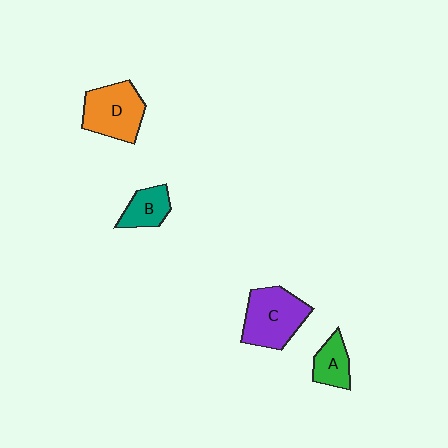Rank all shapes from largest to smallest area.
From largest to smallest: C (purple), D (orange), B (teal), A (green).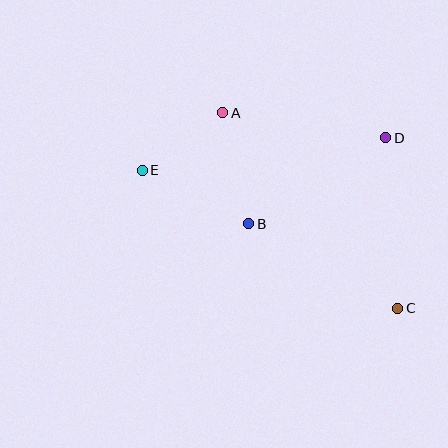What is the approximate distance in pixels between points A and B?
The distance between A and B is approximately 114 pixels.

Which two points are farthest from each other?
Points C and E are farthest from each other.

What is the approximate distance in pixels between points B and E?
The distance between B and E is approximately 119 pixels.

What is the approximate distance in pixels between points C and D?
The distance between C and D is approximately 171 pixels.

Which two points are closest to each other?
Points A and E are closest to each other.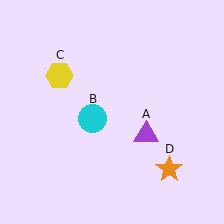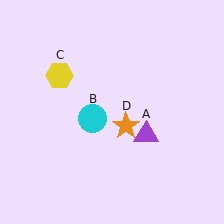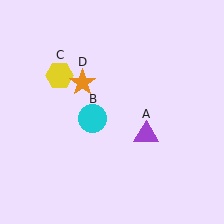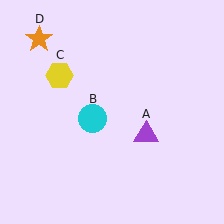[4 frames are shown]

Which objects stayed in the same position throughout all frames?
Purple triangle (object A) and cyan circle (object B) and yellow hexagon (object C) remained stationary.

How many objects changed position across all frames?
1 object changed position: orange star (object D).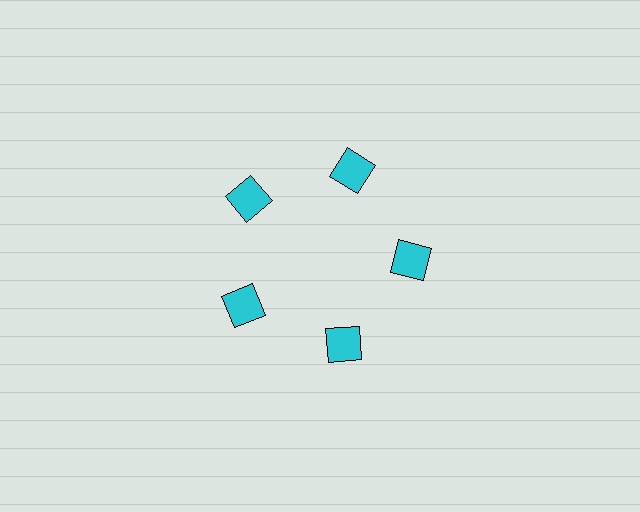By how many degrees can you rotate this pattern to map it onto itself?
The pattern maps onto itself every 72 degrees of rotation.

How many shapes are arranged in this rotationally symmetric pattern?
There are 5 shapes, arranged in 5 groups of 1.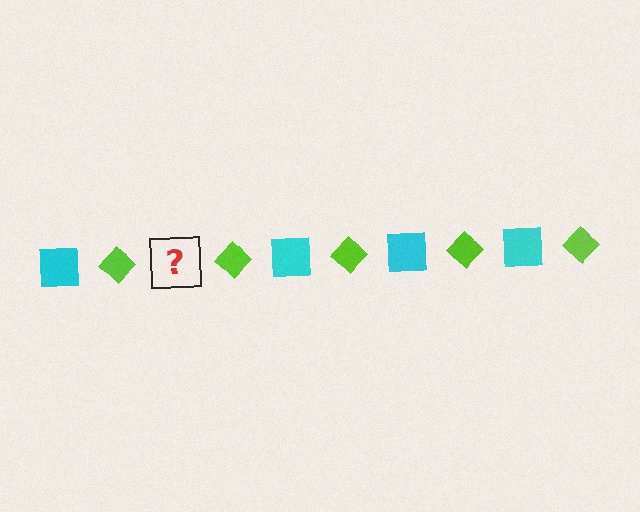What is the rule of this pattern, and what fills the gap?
The rule is that the pattern alternates between cyan square and lime diamond. The gap should be filled with a cyan square.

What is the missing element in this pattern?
The missing element is a cyan square.